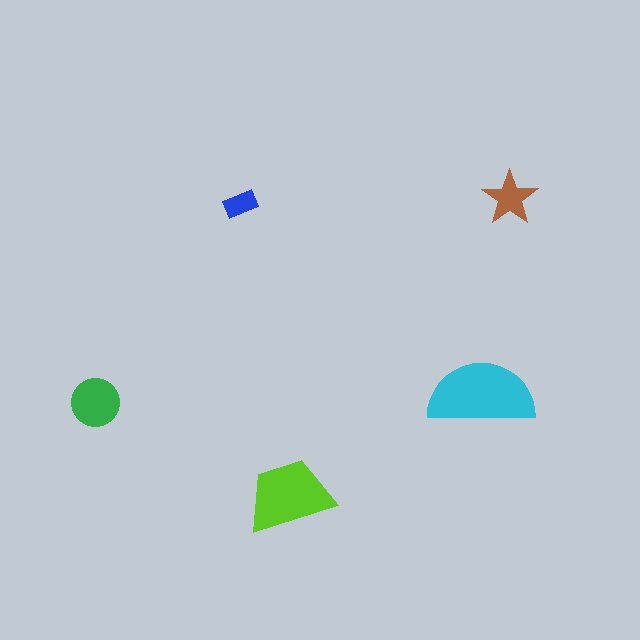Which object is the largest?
The cyan semicircle.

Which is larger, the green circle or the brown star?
The green circle.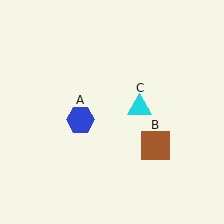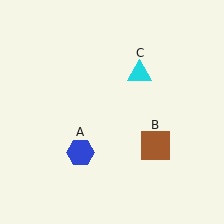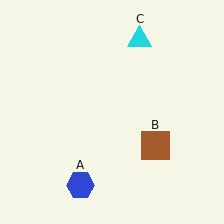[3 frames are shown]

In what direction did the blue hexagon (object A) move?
The blue hexagon (object A) moved down.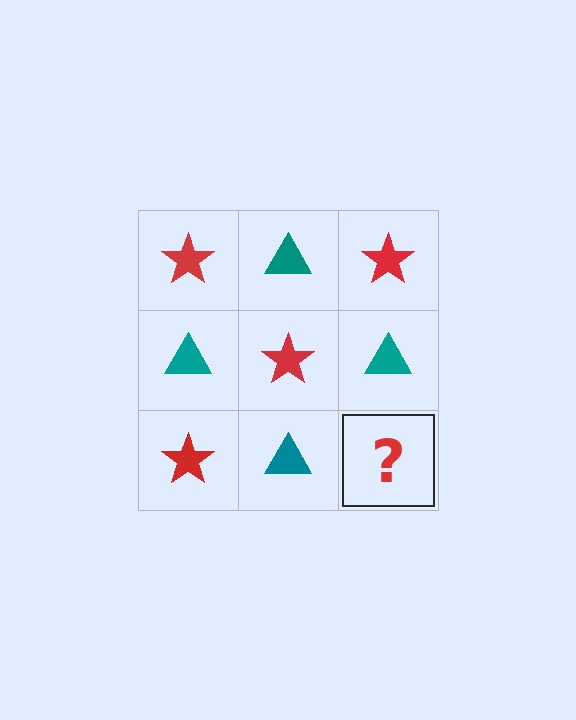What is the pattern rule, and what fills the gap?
The rule is that it alternates red star and teal triangle in a checkerboard pattern. The gap should be filled with a red star.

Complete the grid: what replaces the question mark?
The question mark should be replaced with a red star.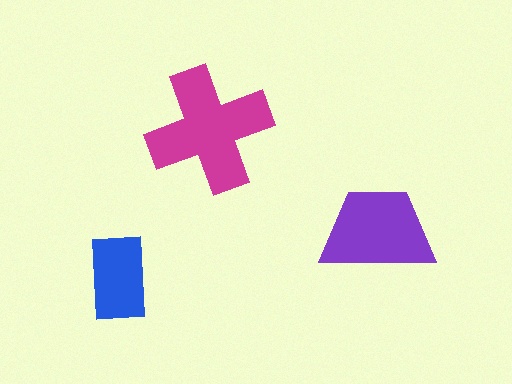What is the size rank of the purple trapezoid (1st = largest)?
2nd.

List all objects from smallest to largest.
The blue rectangle, the purple trapezoid, the magenta cross.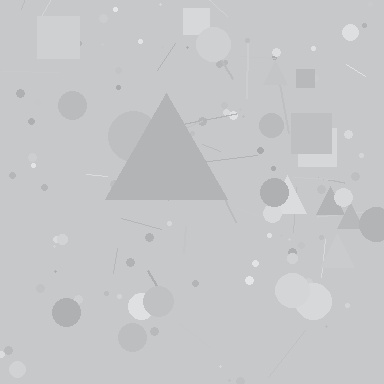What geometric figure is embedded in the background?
A triangle is embedded in the background.